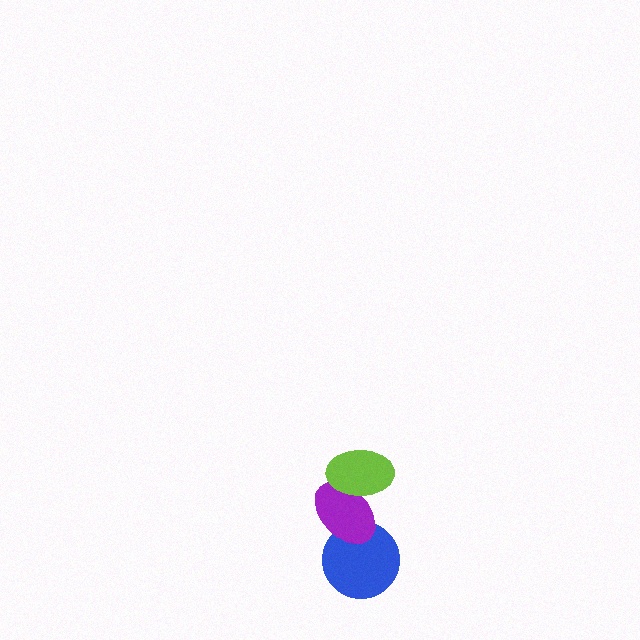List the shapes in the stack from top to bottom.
From top to bottom: the lime ellipse, the purple ellipse, the blue circle.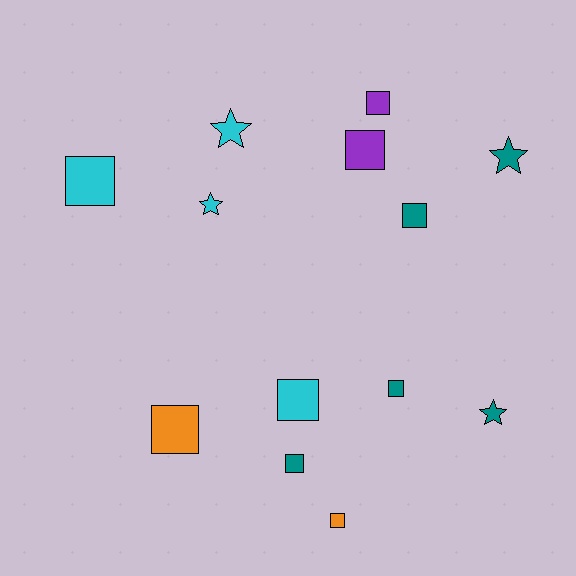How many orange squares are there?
There are 2 orange squares.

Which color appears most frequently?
Teal, with 5 objects.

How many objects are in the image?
There are 13 objects.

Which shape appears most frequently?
Square, with 9 objects.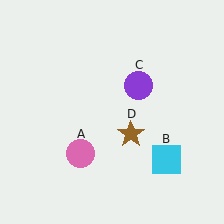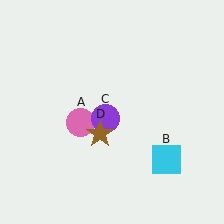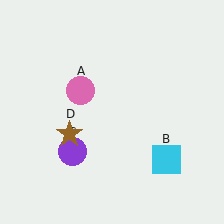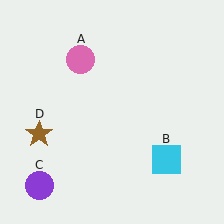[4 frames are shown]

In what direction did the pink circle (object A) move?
The pink circle (object A) moved up.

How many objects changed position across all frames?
3 objects changed position: pink circle (object A), purple circle (object C), brown star (object D).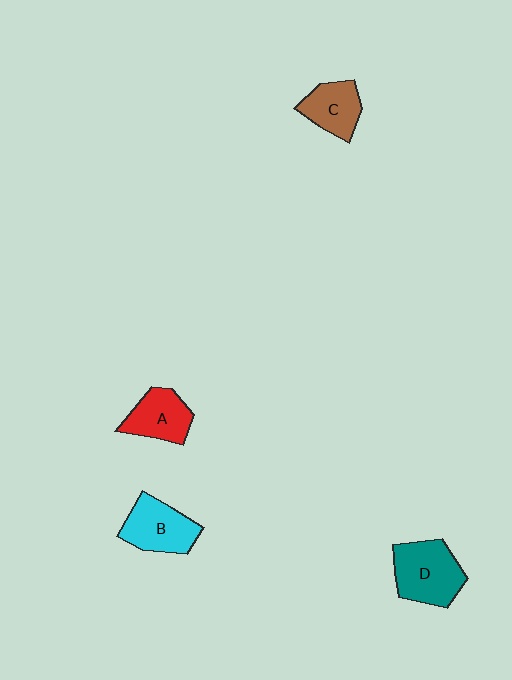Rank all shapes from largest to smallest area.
From largest to smallest: D (teal), B (cyan), A (red), C (brown).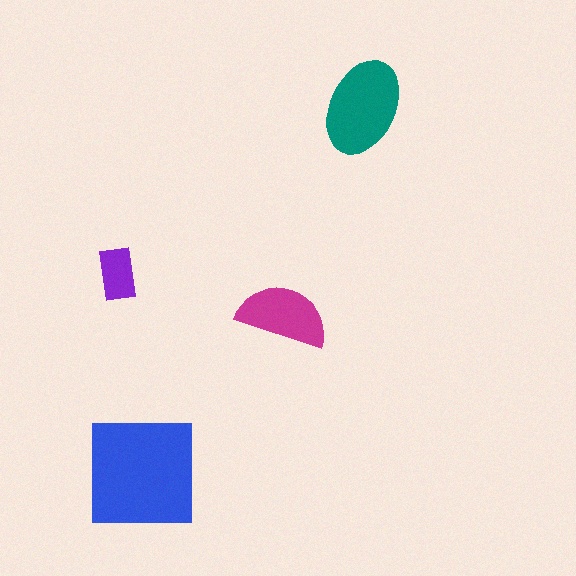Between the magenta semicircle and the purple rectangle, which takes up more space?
The magenta semicircle.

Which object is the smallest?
The purple rectangle.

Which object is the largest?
The blue square.